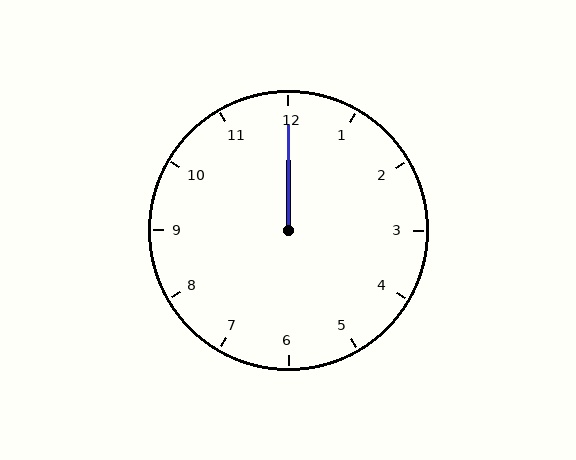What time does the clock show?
12:00.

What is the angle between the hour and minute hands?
Approximately 0 degrees.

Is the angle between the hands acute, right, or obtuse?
It is acute.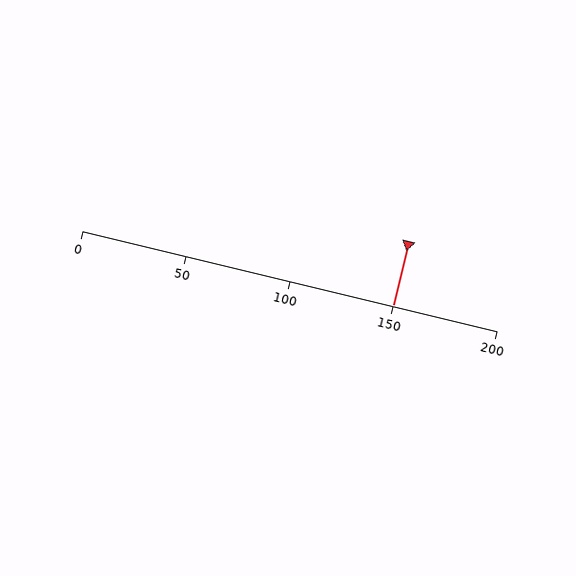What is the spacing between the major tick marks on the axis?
The major ticks are spaced 50 apart.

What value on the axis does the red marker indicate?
The marker indicates approximately 150.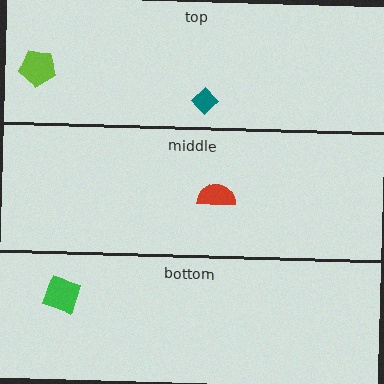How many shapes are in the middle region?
1.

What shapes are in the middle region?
The red semicircle.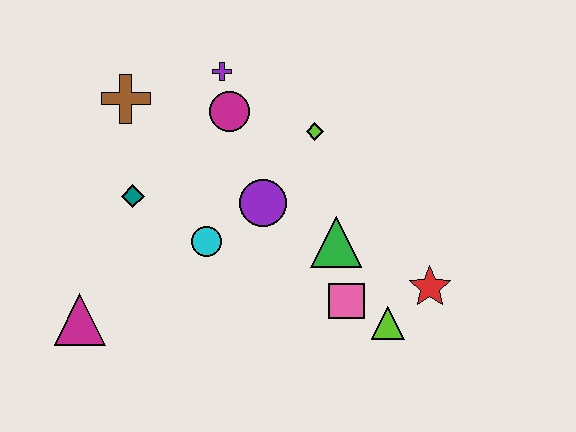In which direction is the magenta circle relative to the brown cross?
The magenta circle is to the right of the brown cross.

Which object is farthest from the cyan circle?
The red star is farthest from the cyan circle.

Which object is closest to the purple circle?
The cyan circle is closest to the purple circle.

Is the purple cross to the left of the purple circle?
Yes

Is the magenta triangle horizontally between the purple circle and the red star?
No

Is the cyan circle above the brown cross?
No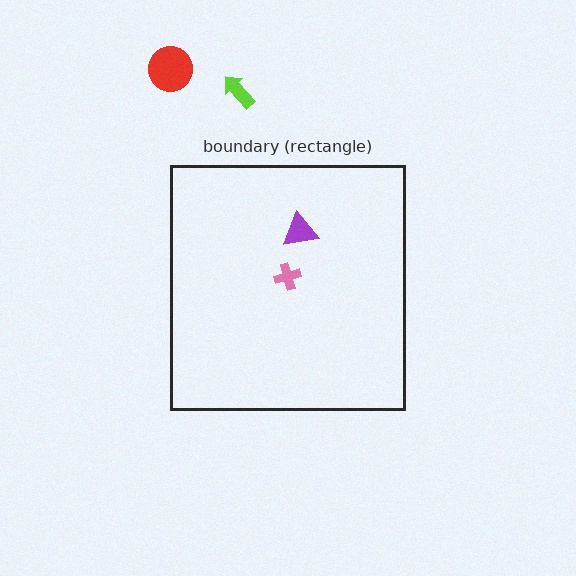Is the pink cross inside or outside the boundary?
Inside.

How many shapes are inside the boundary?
2 inside, 2 outside.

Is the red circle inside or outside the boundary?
Outside.